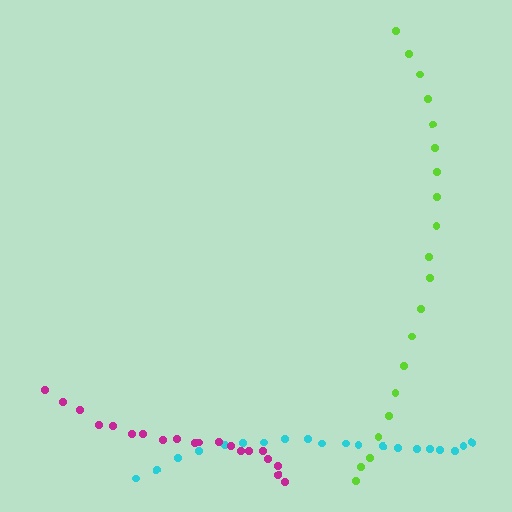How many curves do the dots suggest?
There are 3 distinct paths.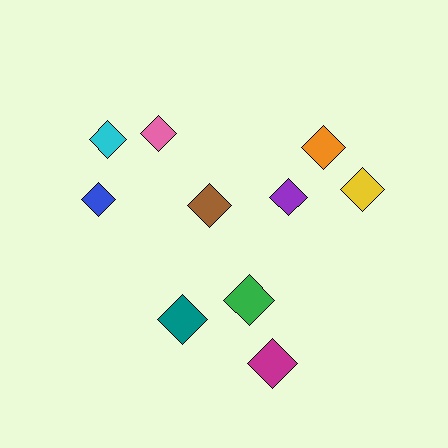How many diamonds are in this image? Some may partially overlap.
There are 10 diamonds.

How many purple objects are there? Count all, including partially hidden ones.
There is 1 purple object.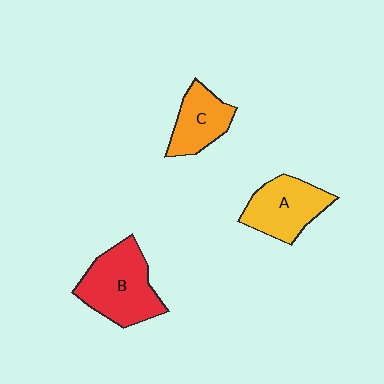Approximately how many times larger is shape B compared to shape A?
Approximately 1.2 times.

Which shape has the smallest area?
Shape C (orange).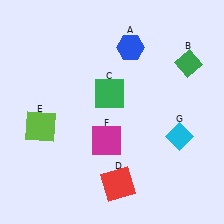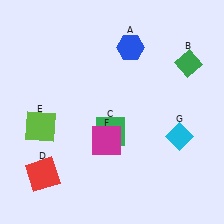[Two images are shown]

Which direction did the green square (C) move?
The green square (C) moved down.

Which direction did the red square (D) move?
The red square (D) moved left.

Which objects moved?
The objects that moved are: the green square (C), the red square (D).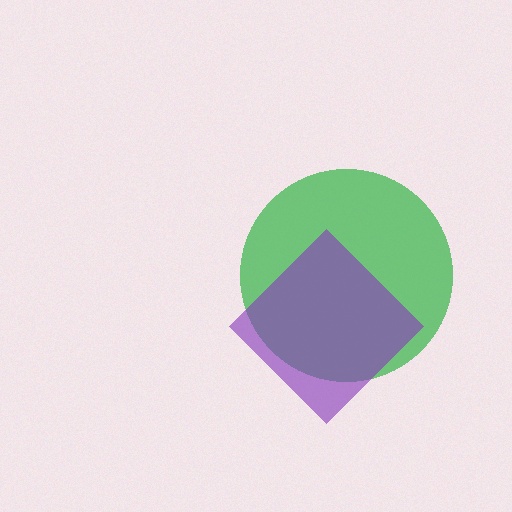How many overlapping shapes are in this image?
There are 2 overlapping shapes in the image.